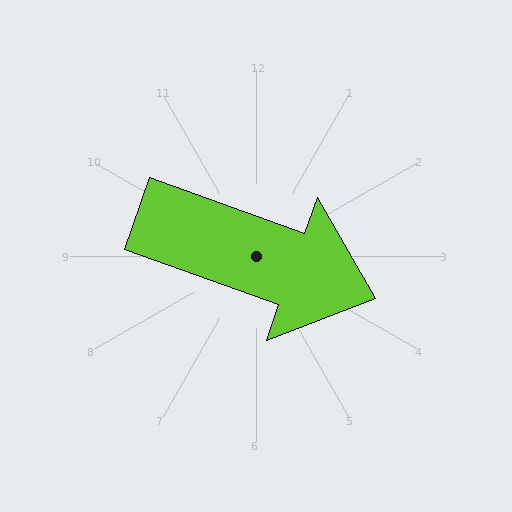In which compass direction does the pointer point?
East.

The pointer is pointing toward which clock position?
Roughly 4 o'clock.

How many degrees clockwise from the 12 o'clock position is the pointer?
Approximately 110 degrees.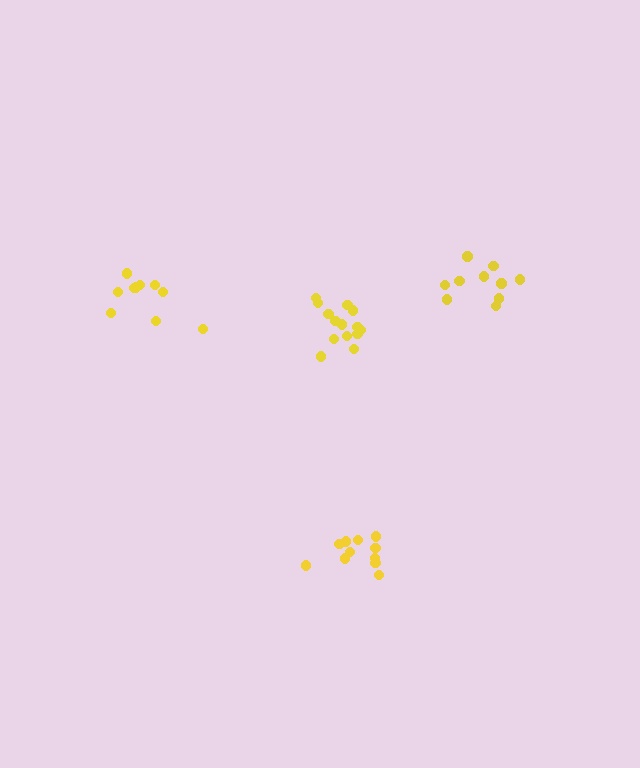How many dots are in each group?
Group 1: 11 dots, Group 2: 11 dots, Group 3: 14 dots, Group 4: 10 dots (46 total).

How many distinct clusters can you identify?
There are 4 distinct clusters.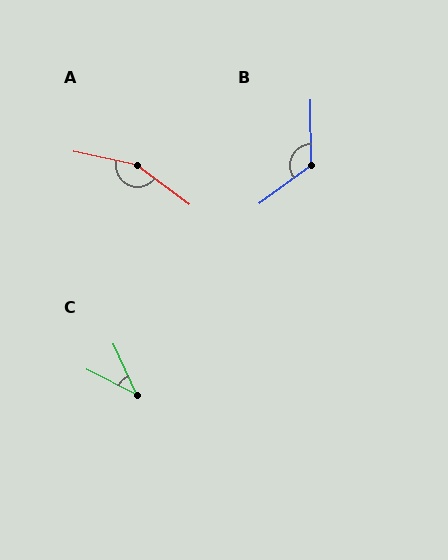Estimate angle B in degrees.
Approximately 126 degrees.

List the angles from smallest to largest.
C (38°), B (126°), A (155°).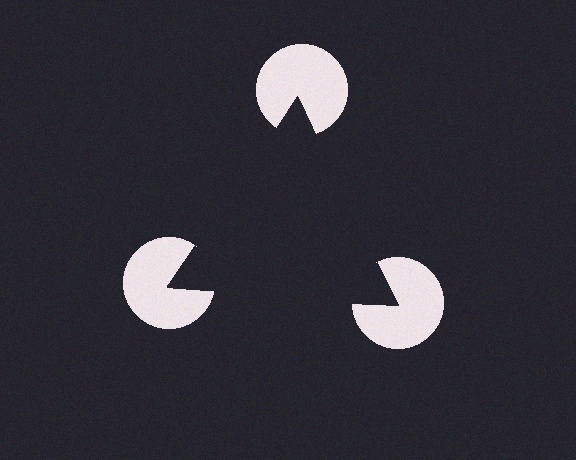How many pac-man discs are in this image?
There are 3 — one at each vertex of the illusory triangle.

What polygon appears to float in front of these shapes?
An illusory triangle — its edges are inferred from the aligned wedge cuts in the pac-man discs, not physically drawn.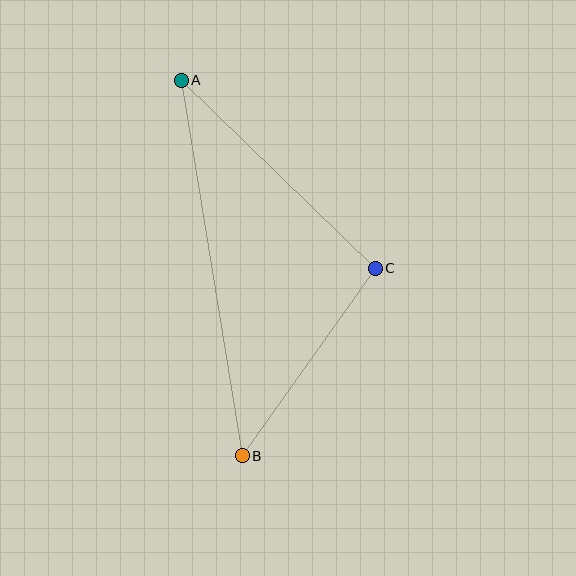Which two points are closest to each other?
Points B and C are closest to each other.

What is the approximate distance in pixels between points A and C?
The distance between A and C is approximately 270 pixels.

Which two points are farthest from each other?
Points A and B are farthest from each other.